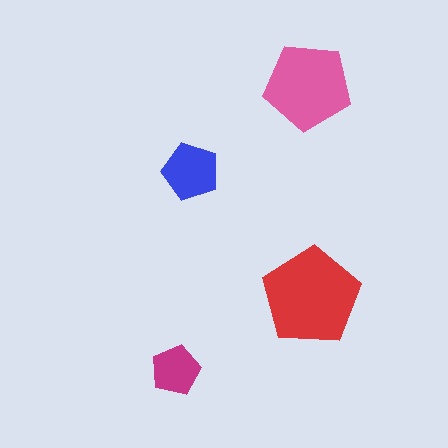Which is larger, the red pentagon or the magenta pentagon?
The red one.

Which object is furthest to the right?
The red pentagon is rightmost.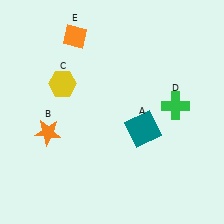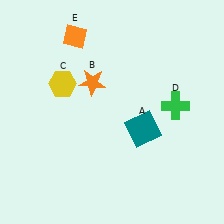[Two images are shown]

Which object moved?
The orange star (B) moved up.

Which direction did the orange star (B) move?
The orange star (B) moved up.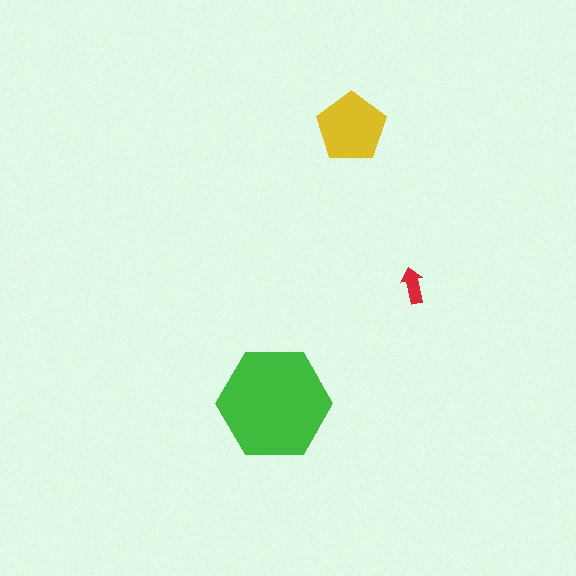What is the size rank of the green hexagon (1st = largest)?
1st.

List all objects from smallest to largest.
The red arrow, the yellow pentagon, the green hexagon.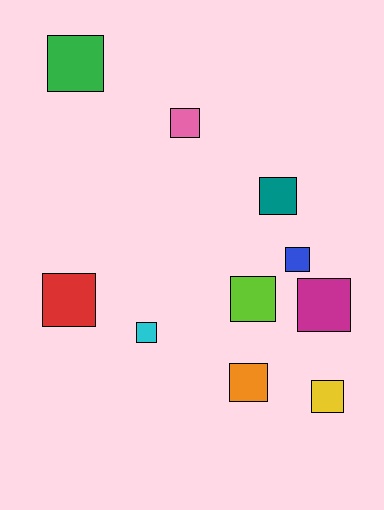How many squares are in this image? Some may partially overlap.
There are 10 squares.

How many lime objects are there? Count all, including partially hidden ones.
There is 1 lime object.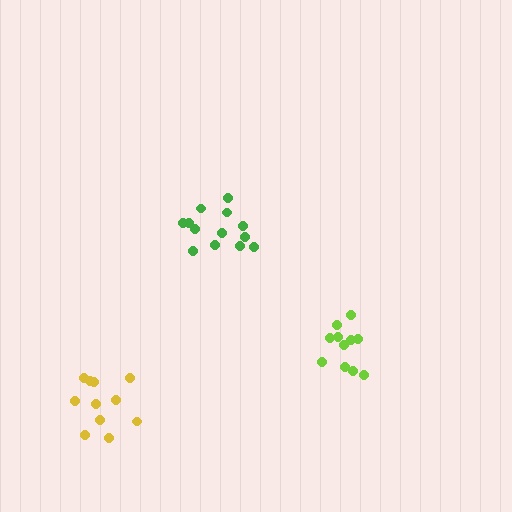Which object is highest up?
The green cluster is topmost.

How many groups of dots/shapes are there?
There are 3 groups.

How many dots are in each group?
Group 1: 13 dots, Group 2: 11 dots, Group 3: 11 dots (35 total).